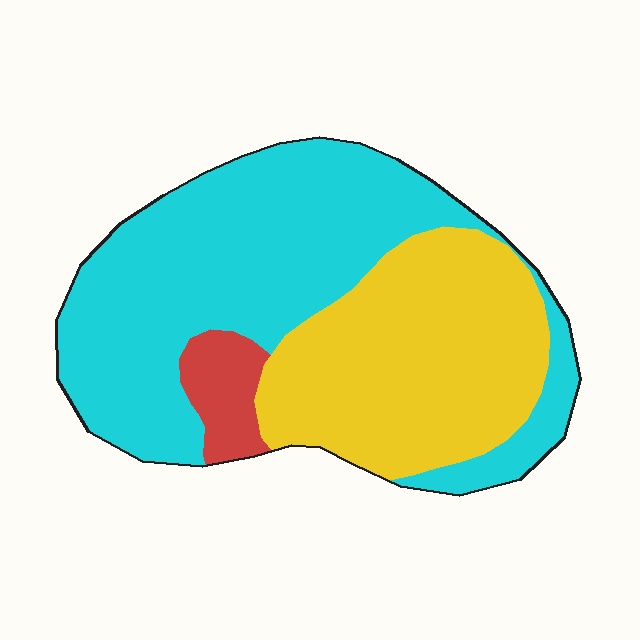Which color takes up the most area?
Cyan, at roughly 55%.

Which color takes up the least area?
Red, at roughly 5%.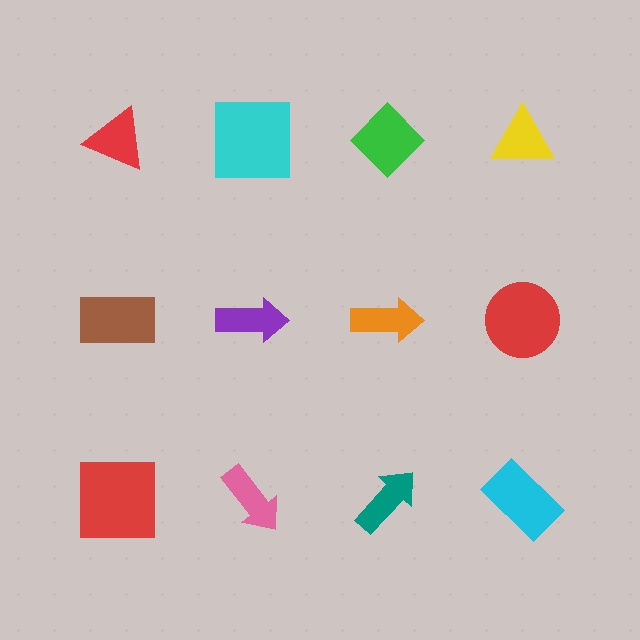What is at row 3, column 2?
A pink arrow.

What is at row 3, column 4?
A cyan rectangle.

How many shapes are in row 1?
4 shapes.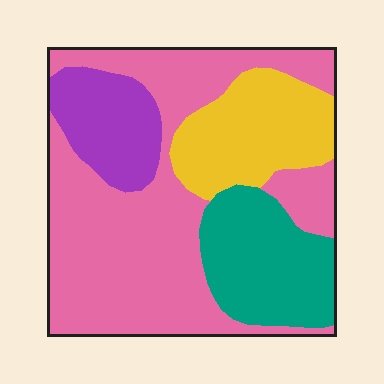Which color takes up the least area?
Purple, at roughly 10%.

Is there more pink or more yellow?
Pink.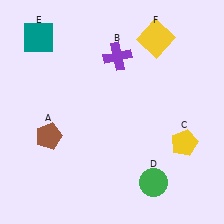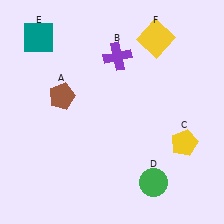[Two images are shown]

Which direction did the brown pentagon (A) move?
The brown pentagon (A) moved up.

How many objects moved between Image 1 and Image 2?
1 object moved between the two images.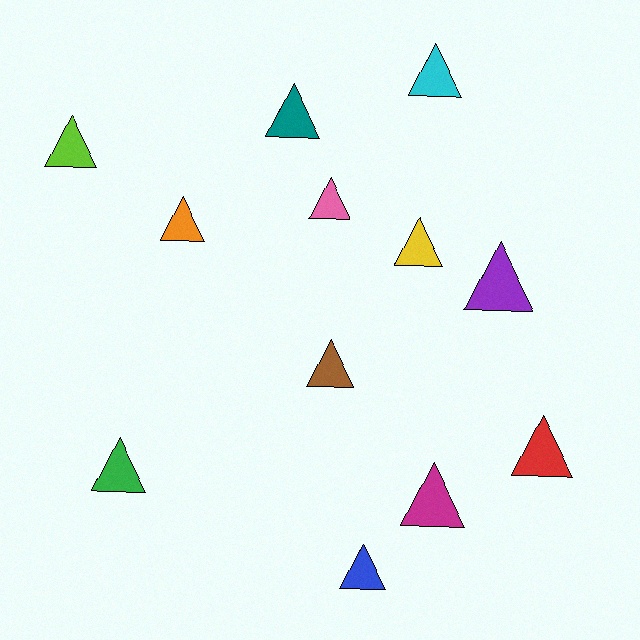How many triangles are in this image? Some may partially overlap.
There are 12 triangles.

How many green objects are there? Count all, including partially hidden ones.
There is 1 green object.